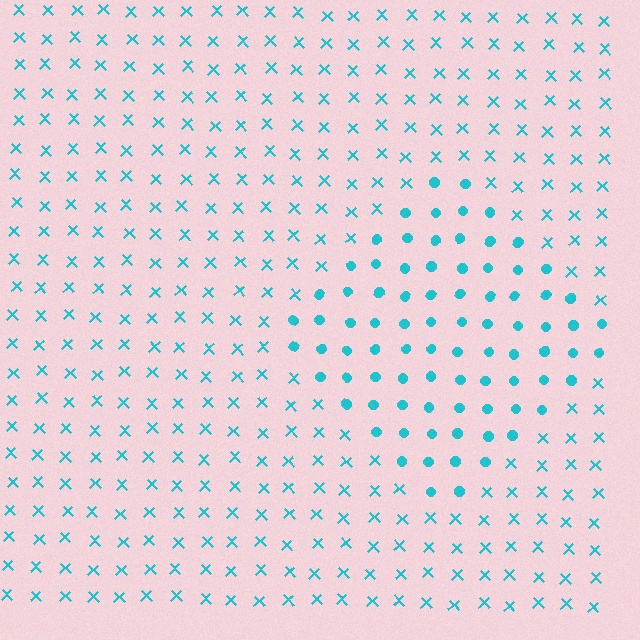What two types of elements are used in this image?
The image uses circles inside the diamond region and X marks outside it.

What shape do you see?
I see a diamond.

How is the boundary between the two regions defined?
The boundary is defined by a change in element shape: circles inside vs. X marks outside. All elements share the same color and spacing.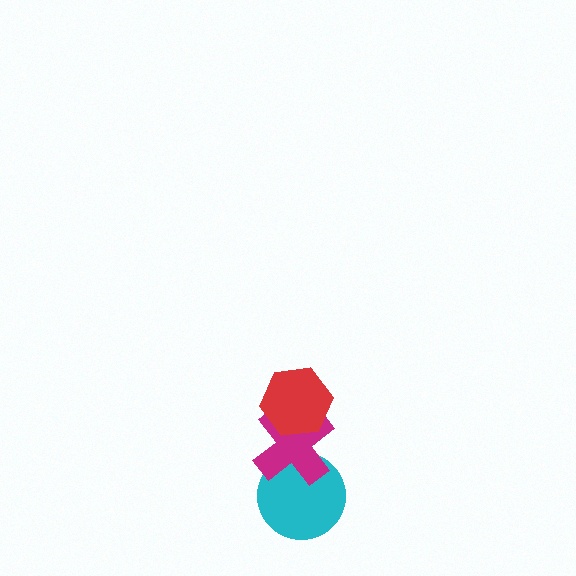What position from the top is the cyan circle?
The cyan circle is 3rd from the top.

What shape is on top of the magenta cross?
The red hexagon is on top of the magenta cross.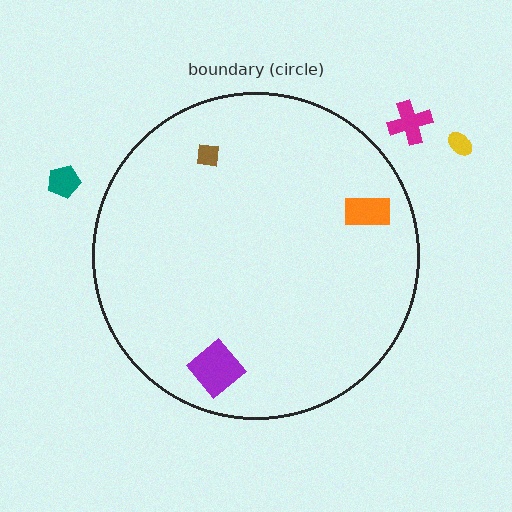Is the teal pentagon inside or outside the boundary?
Outside.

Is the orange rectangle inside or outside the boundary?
Inside.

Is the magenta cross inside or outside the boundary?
Outside.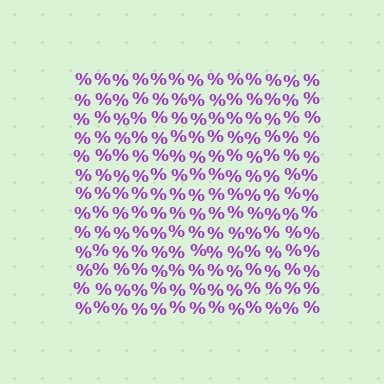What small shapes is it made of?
It is made of small percent signs.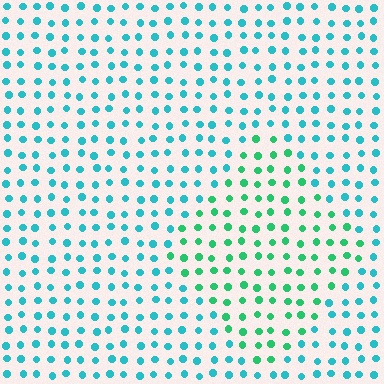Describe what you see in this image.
The image is filled with small cyan elements in a uniform arrangement. A diamond-shaped region is visible where the elements are tinted to a slightly different hue, forming a subtle color boundary.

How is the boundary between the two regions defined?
The boundary is defined purely by a slight shift in hue (about 37 degrees). Spacing, size, and orientation are identical on both sides.